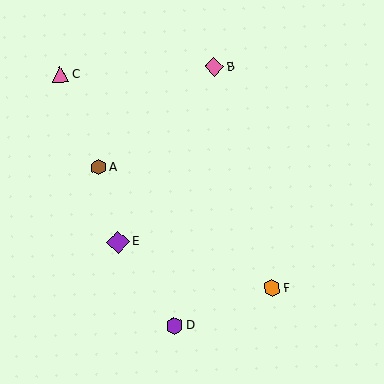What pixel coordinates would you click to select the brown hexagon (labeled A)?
Click at (99, 167) to select the brown hexagon A.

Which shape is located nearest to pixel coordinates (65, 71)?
The pink triangle (labeled C) at (60, 74) is nearest to that location.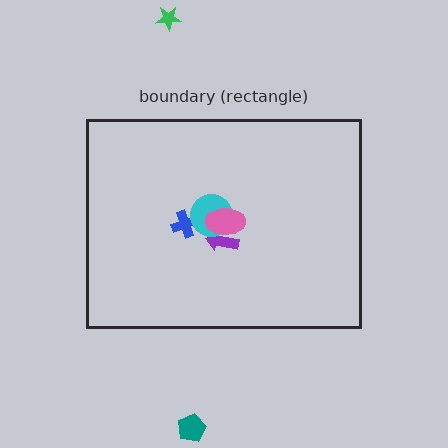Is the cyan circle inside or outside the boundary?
Inside.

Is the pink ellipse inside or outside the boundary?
Inside.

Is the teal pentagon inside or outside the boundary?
Outside.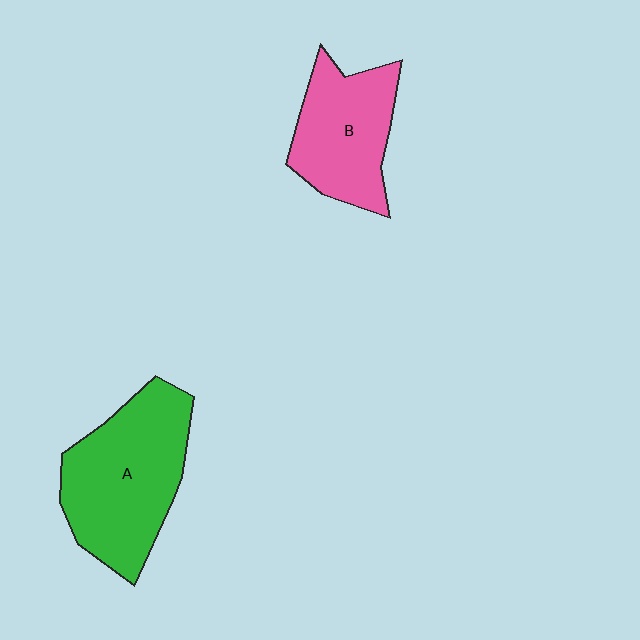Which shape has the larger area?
Shape A (green).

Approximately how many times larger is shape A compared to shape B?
Approximately 1.4 times.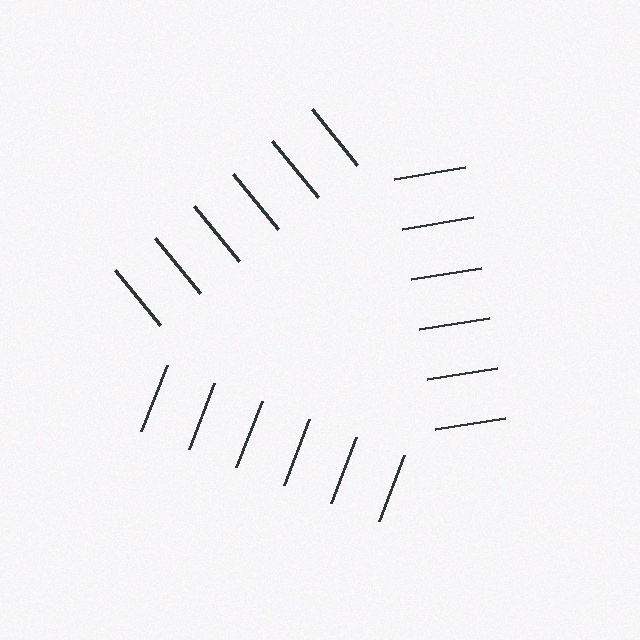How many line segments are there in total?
18 — 6 along each of the 3 edges.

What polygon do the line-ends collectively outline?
An illusory triangle — the line segments terminate on its edges but no continuous stroke is drawn.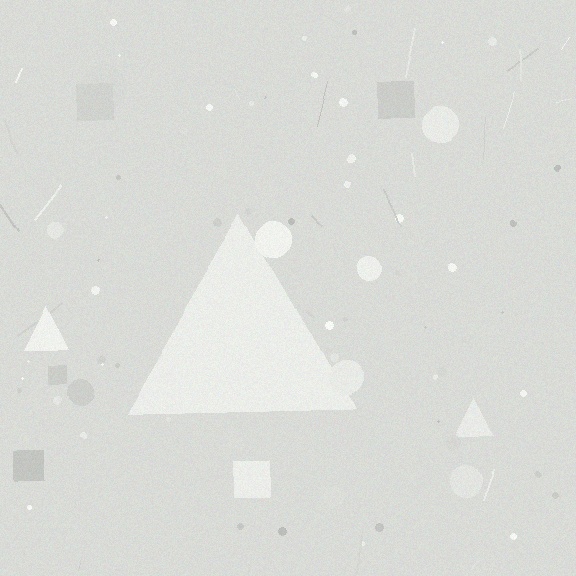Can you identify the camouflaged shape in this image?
The camouflaged shape is a triangle.